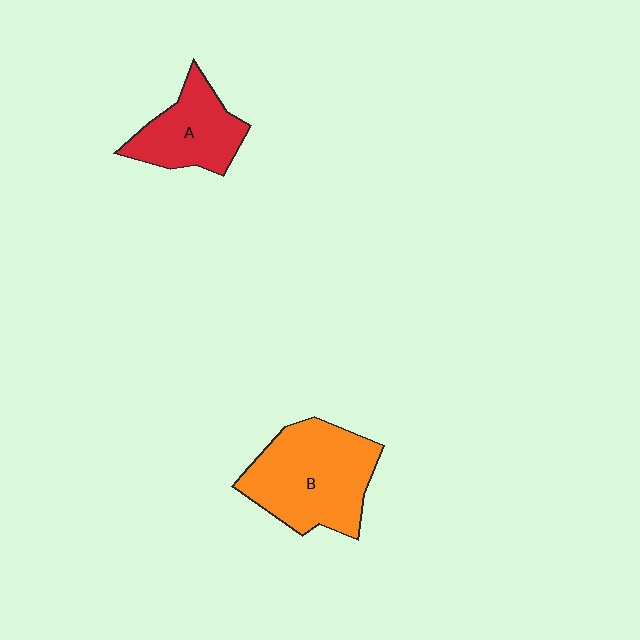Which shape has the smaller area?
Shape A (red).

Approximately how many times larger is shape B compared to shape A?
Approximately 1.6 times.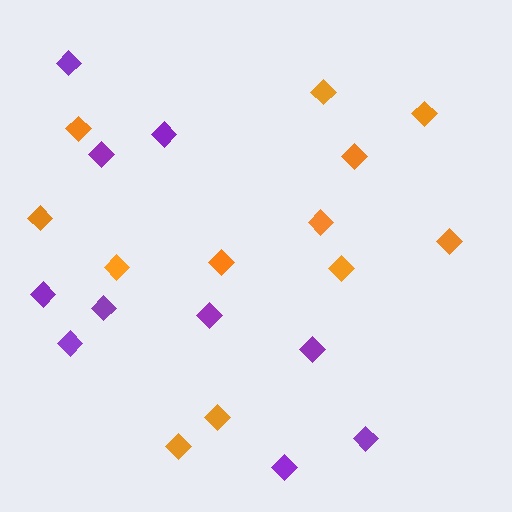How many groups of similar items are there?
There are 2 groups: one group of purple diamonds (10) and one group of orange diamonds (12).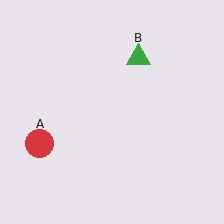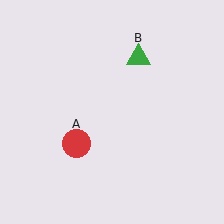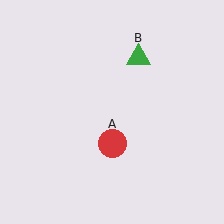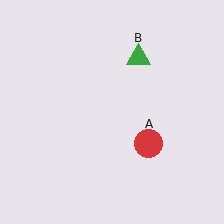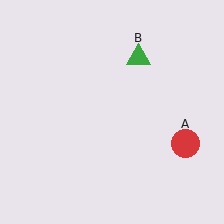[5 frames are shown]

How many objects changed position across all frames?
1 object changed position: red circle (object A).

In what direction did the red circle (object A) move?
The red circle (object A) moved right.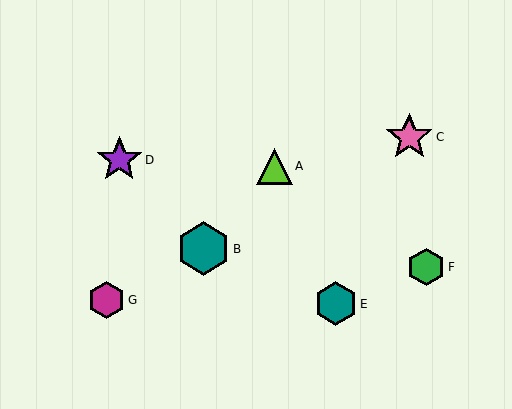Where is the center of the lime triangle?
The center of the lime triangle is at (274, 166).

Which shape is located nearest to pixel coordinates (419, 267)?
The green hexagon (labeled F) at (426, 267) is nearest to that location.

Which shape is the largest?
The teal hexagon (labeled B) is the largest.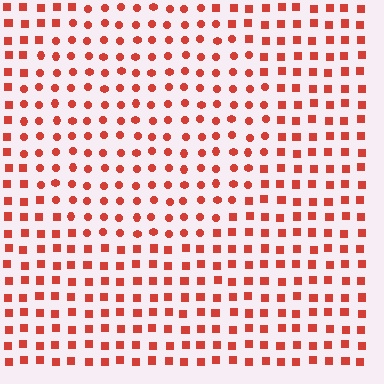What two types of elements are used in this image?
The image uses circles inside the circle region and squares outside it.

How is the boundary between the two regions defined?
The boundary is defined by a change in element shape: circles inside vs. squares outside. All elements share the same color and spacing.